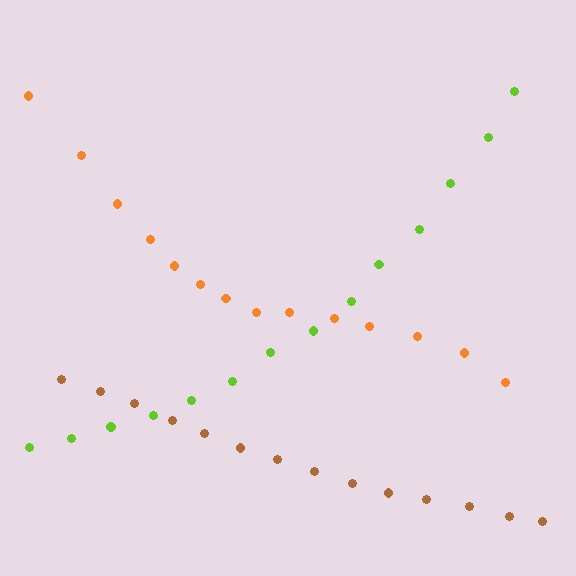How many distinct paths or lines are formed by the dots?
There are 3 distinct paths.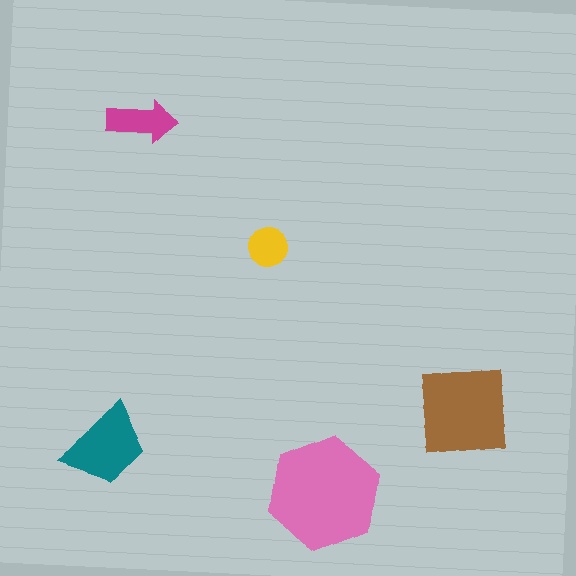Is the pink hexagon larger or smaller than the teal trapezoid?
Larger.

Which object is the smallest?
The yellow circle.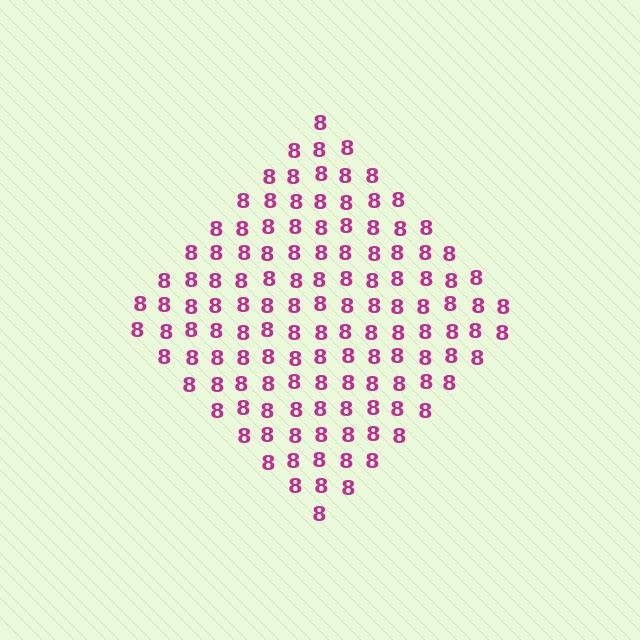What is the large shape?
The large shape is a diamond.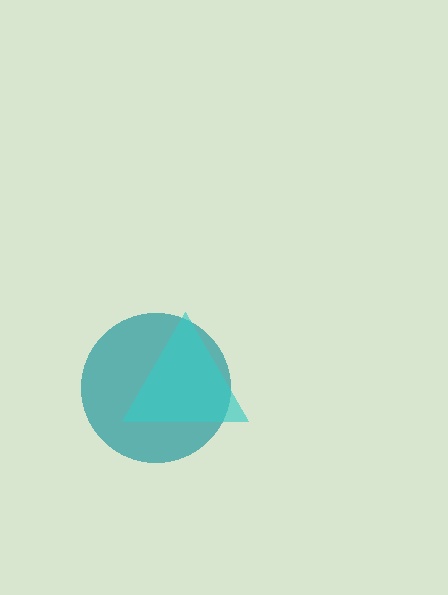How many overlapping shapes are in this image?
There are 2 overlapping shapes in the image.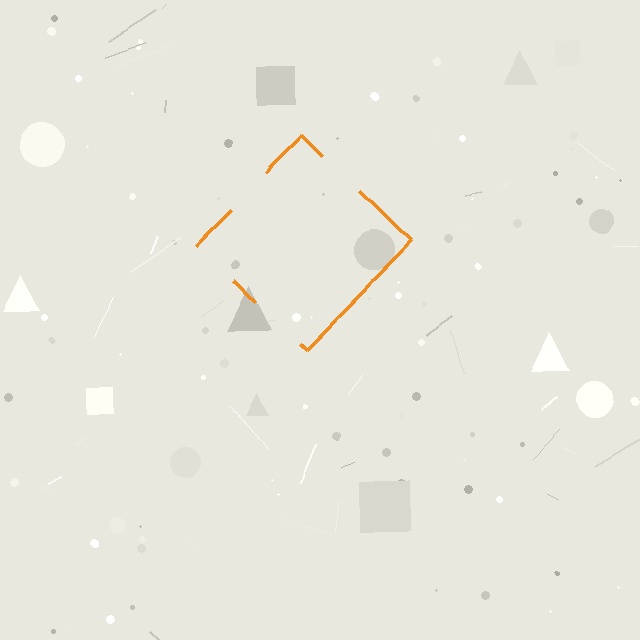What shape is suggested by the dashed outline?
The dashed outline suggests a diamond.